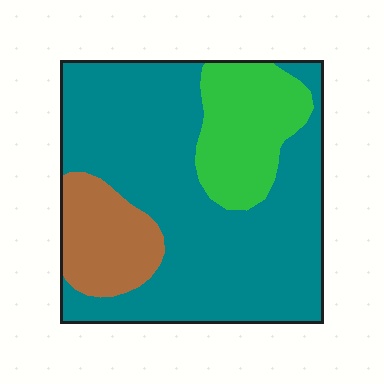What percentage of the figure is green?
Green covers about 20% of the figure.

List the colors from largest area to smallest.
From largest to smallest: teal, green, brown.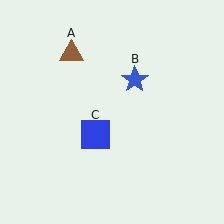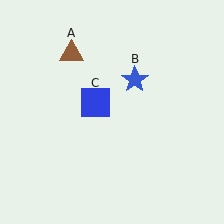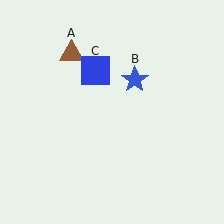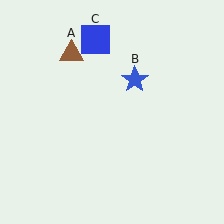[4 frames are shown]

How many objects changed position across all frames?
1 object changed position: blue square (object C).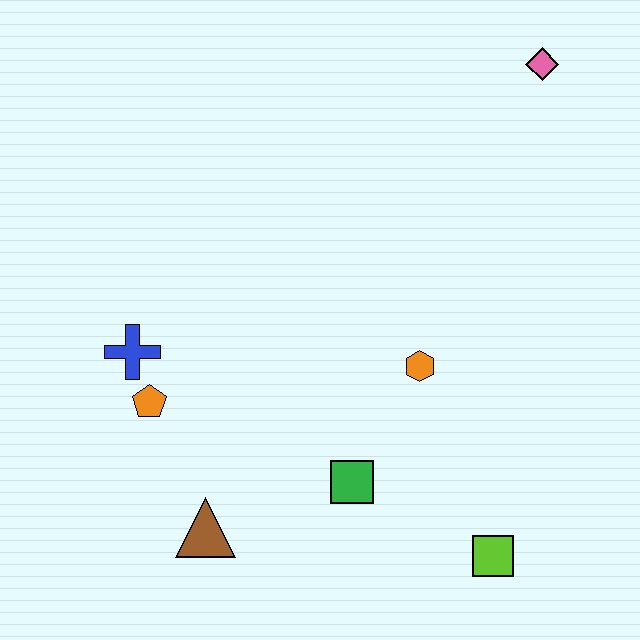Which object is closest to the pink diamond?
The orange hexagon is closest to the pink diamond.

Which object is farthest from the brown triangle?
The pink diamond is farthest from the brown triangle.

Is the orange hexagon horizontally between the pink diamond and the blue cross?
Yes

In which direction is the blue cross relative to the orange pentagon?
The blue cross is above the orange pentagon.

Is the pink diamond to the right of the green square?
Yes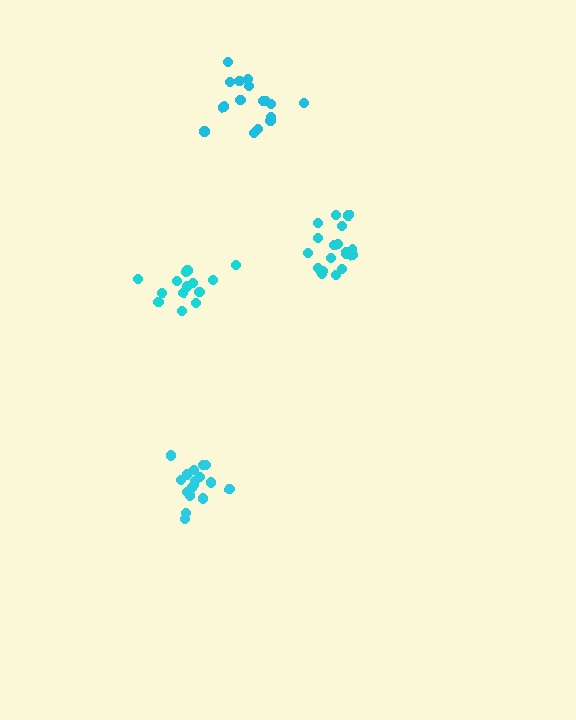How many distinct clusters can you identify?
There are 4 distinct clusters.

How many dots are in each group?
Group 1: 17 dots, Group 2: 16 dots, Group 3: 14 dots, Group 4: 19 dots (66 total).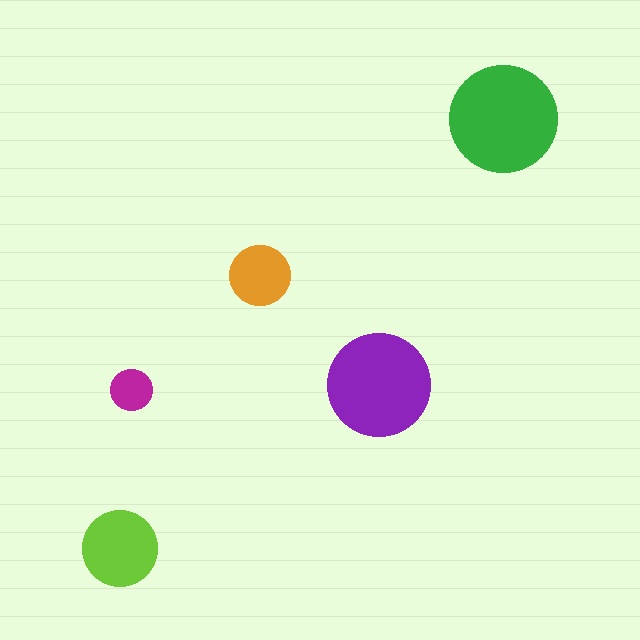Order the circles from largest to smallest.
the green one, the purple one, the lime one, the orange one, the magenta one.